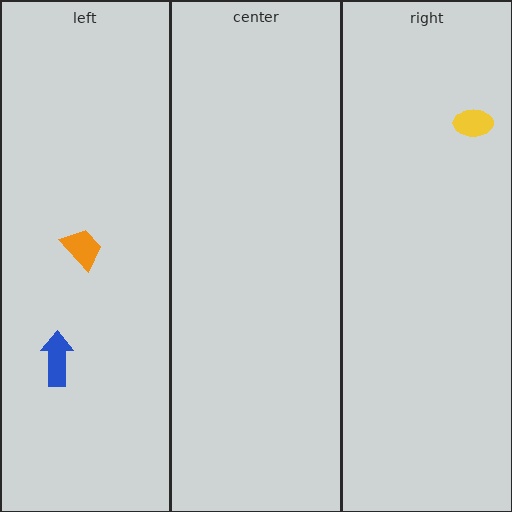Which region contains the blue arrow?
The left region.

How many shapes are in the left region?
2.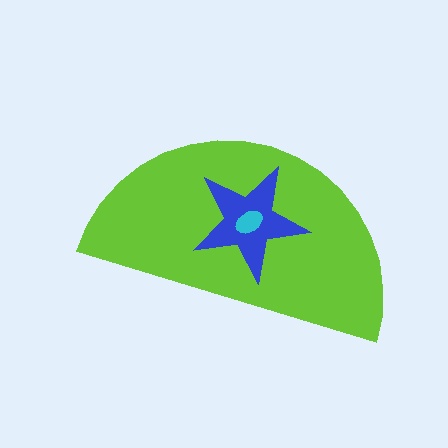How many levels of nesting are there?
3.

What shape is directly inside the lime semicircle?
The blue star.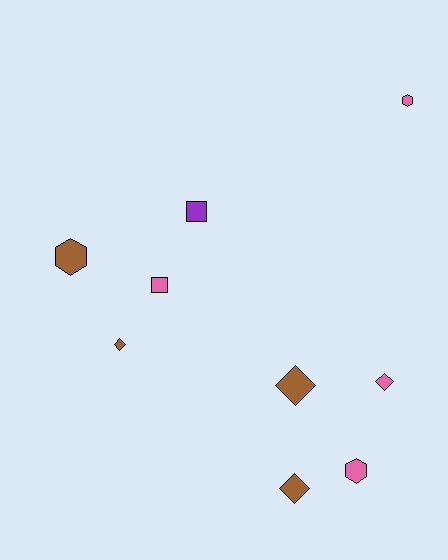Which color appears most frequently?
Pink, with 4 objects.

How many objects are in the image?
There are 9 objects.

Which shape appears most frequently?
Diamond, with 4 objects.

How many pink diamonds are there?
There is 1 pink diamond.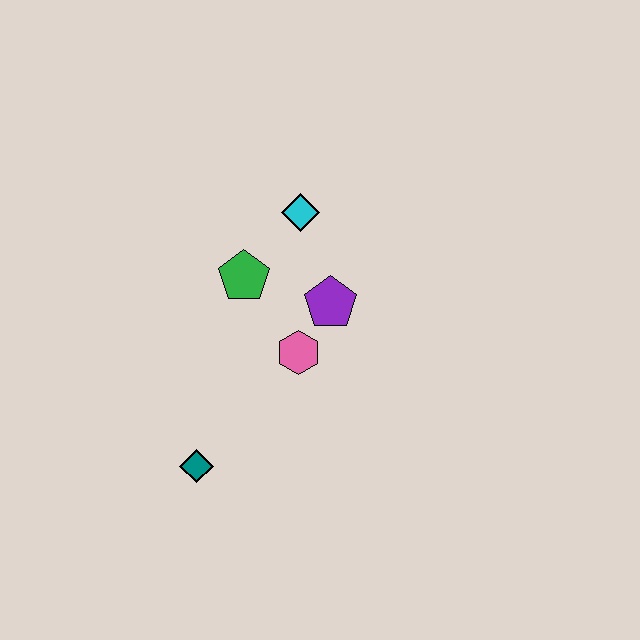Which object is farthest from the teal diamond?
The cyan diamond is farthest from the teal diamond.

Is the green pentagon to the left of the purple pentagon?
Yes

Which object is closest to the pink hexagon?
The purple pentagon is closest to the pink hexagon.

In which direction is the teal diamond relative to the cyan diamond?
The teal diamond is below the cyan diamond.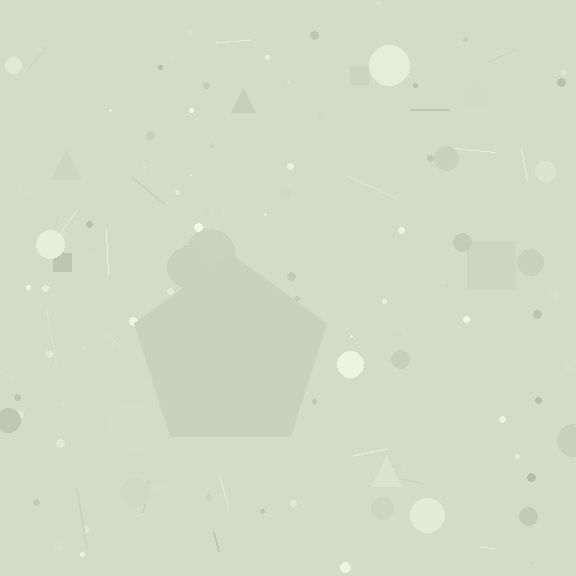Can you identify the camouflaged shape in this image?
The camouflaged shape is a pentagon.